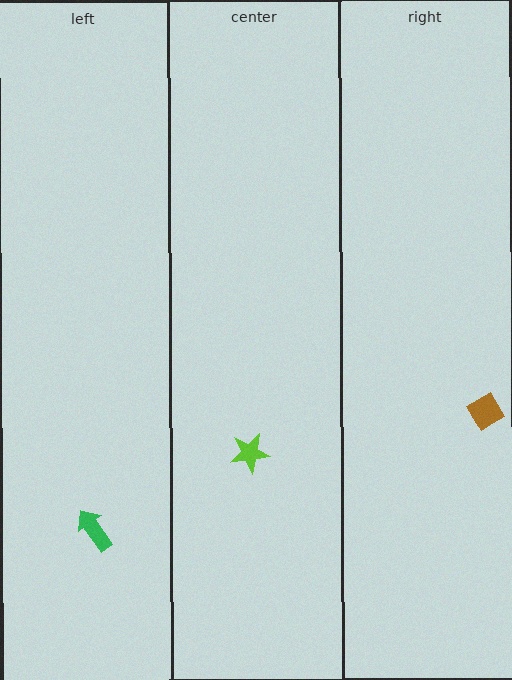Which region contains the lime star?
The center region.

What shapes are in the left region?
The green arrow.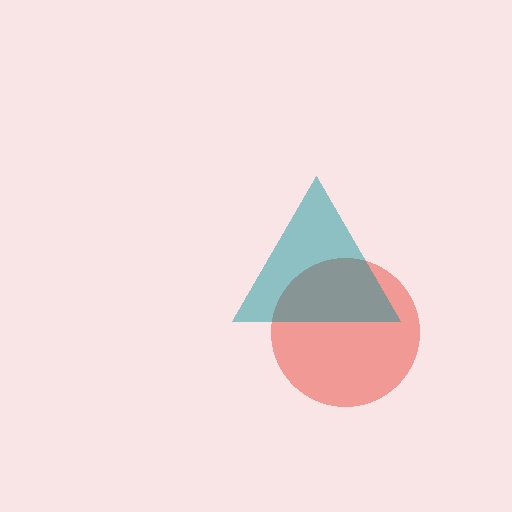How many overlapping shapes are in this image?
There are 2 overlapping shapes in the image.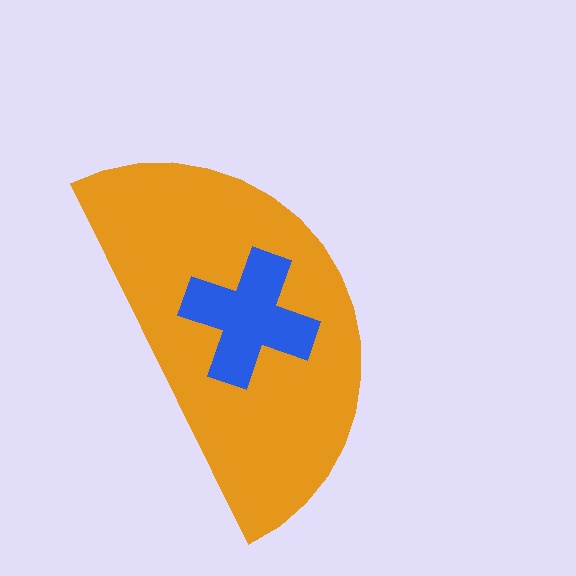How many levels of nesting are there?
2.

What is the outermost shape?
The orange semicircle.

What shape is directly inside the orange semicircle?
The blue cross.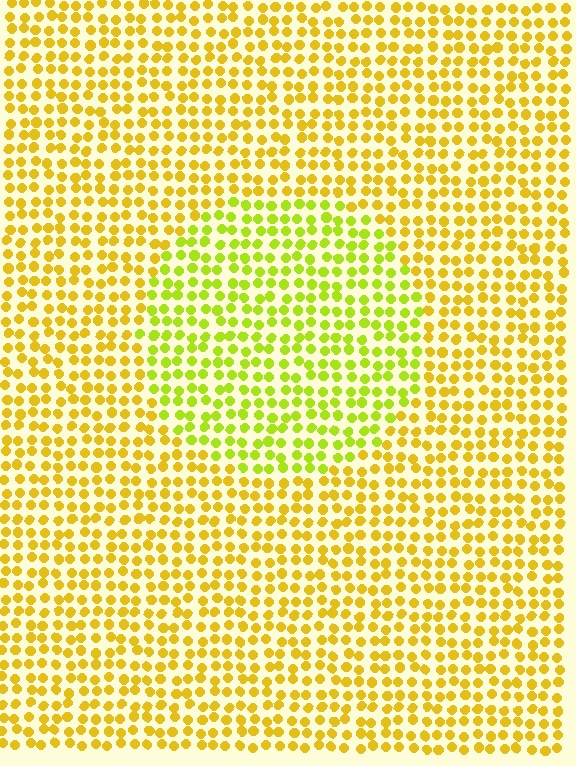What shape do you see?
I see a circle.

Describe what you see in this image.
The image is filled with small yellow elements in a uniform arrangement. A circle-shaped region is visible where the elements are tinted to a slightly different hue, forming a subtle color boundary.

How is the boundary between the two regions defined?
The boundary is defined purely by a slight shift in hue (about 30 degrees). Spacing, size, and orientation are identical on both sides.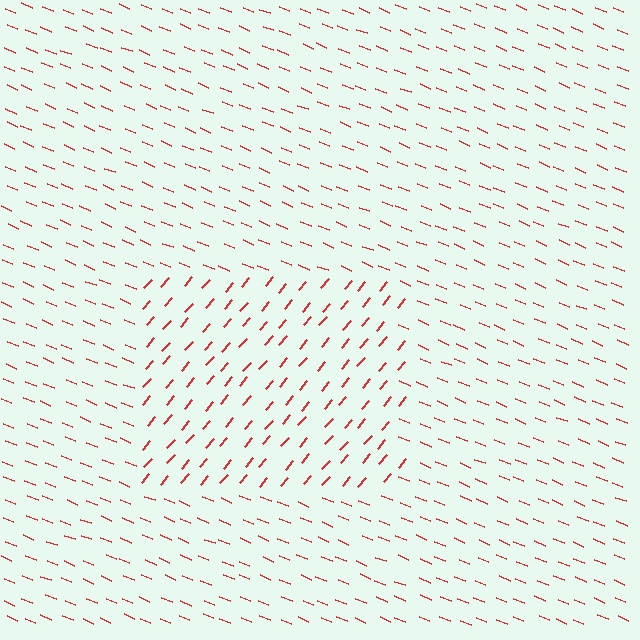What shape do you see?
I see a rectangle.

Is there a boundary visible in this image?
Yes, there is a texture boundary formed by a change in line orientation.